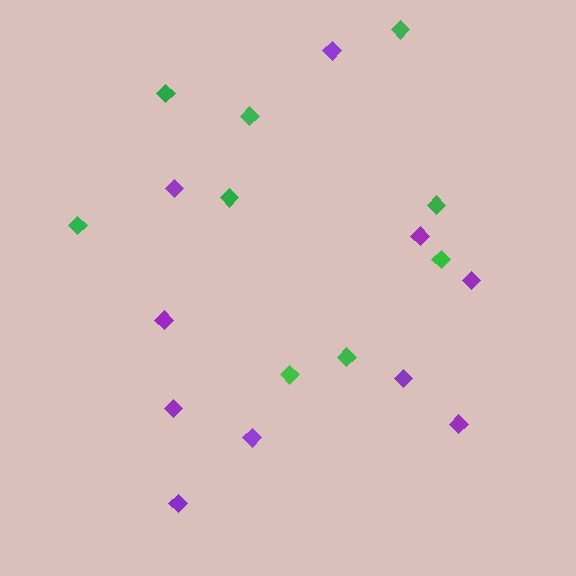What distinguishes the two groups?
There are 2 groups: one group of purple diamonds (10) and one group of green diamonds (9).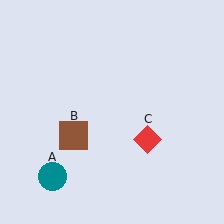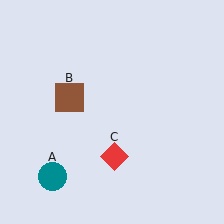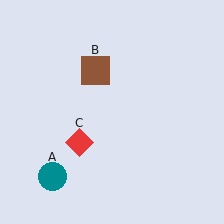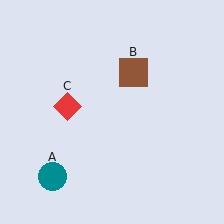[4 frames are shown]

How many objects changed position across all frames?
2 objects changed position: brown square (object B), red diamond (object C).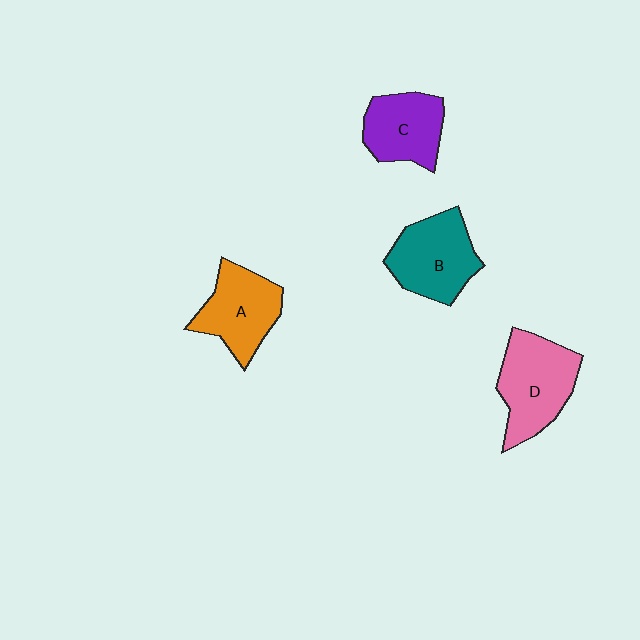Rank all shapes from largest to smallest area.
From largest to smallest: D (pink), B (teal), A (orange), C (purple).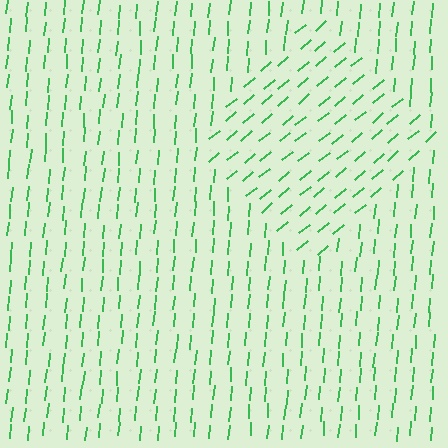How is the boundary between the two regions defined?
The boundary is defined purely by a change in line orientation (approximately 45 degrees difference). All lines are the same color and thickness.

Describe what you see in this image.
The image is filled with small green line segments. A diamond region in the image has lines oriented differently from the surrounding lines, creating a visible texture boundary.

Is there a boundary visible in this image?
Yes, there is a texture boundary formed by a change in line orientation.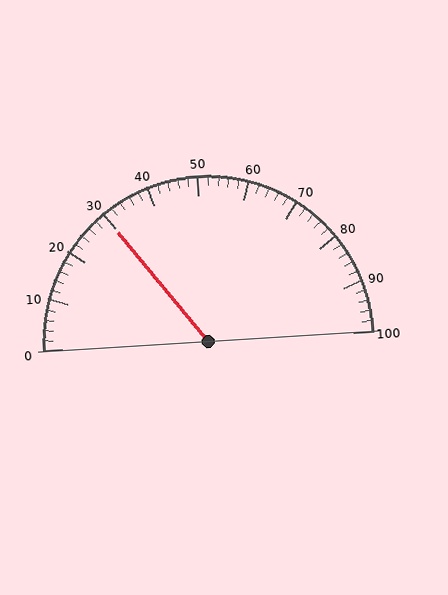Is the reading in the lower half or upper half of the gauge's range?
The reading is in the lower half of the range (0 to 100).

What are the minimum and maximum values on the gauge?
The gauge ranges from 0 to 100.